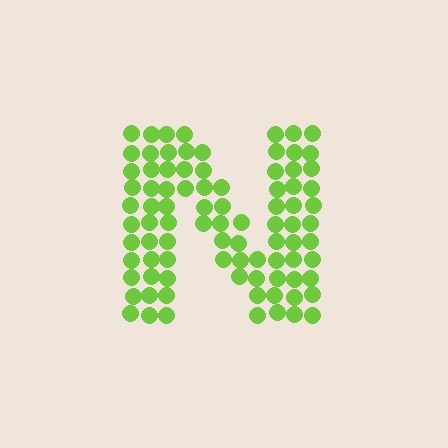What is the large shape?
The large shape is the letter N.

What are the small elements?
The small elements are circles.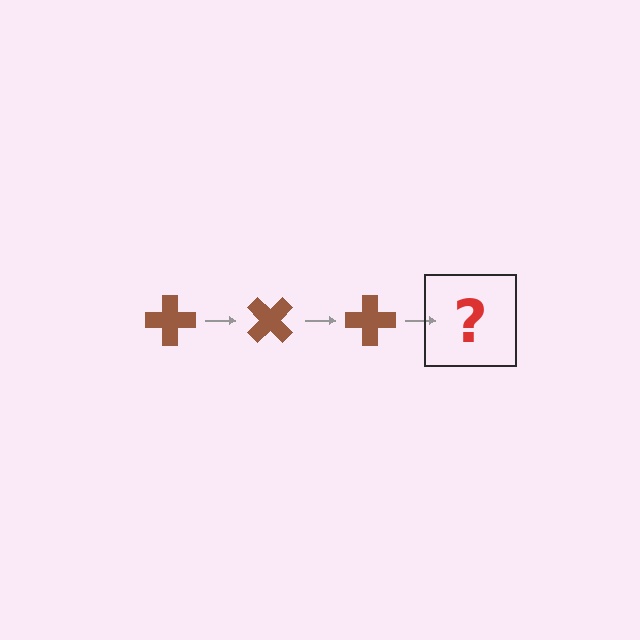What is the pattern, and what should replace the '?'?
The pattern is that the cross rotates 45 degrees each step. The '?' should be a brown cross rotated 135 degrees.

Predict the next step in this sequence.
The next step is a brown cross rotated 135 degrees.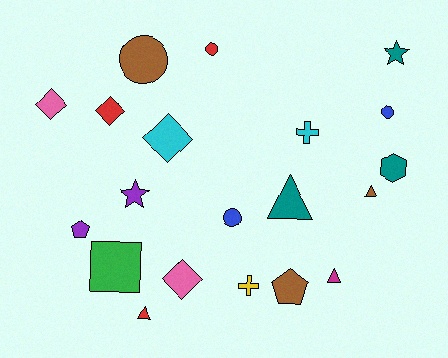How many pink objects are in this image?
There are 2 pink objects.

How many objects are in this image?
There are 20 objects.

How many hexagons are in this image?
There is 1 hexagon.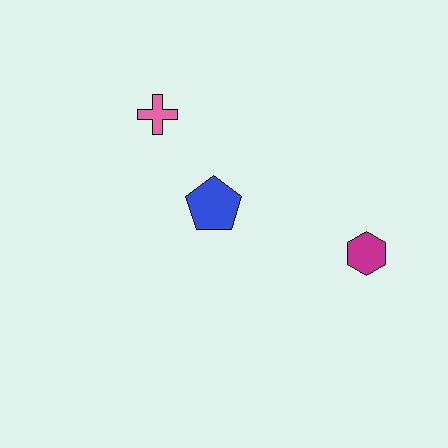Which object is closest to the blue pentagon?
The pink cross is closest to the blue pentagon.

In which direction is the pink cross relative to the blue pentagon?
The pink cross is above the blue pentagon.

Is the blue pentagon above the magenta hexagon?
Yes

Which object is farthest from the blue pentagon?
The magenta hexagon is farthest from the blue pentagon.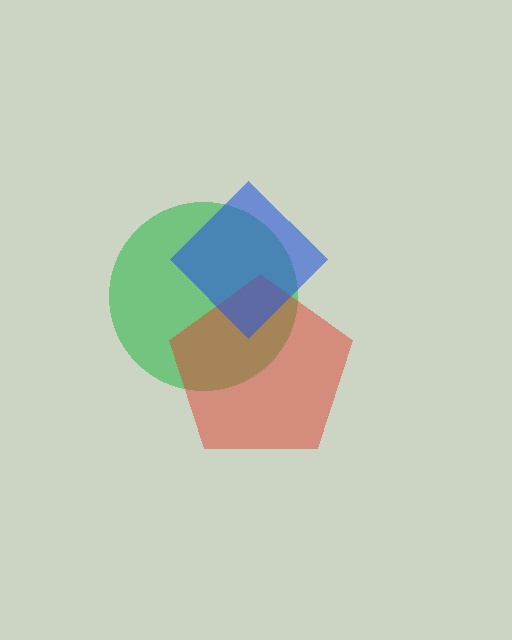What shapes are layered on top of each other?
The layered shapes are: a green circle, a red pentagon, a blue diamond.